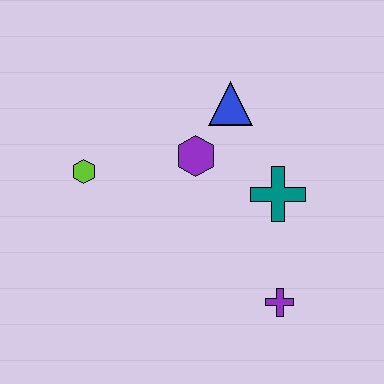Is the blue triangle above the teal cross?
Yes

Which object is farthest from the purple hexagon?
The purple cross is farthest from the purple hexagon.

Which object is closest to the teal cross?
The purple hexagon is closest to the teal cross.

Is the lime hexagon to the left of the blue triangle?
Yes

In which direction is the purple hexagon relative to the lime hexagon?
The purple hexagon is to the right of the lime hexagon.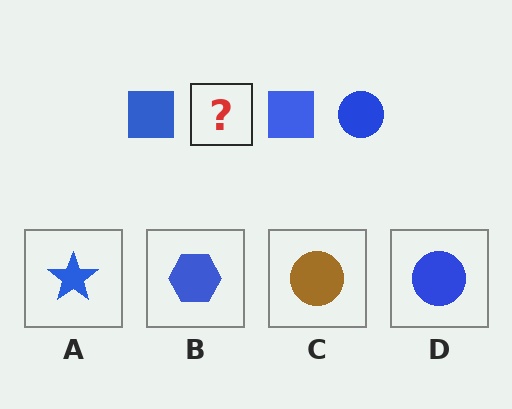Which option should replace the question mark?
Option D.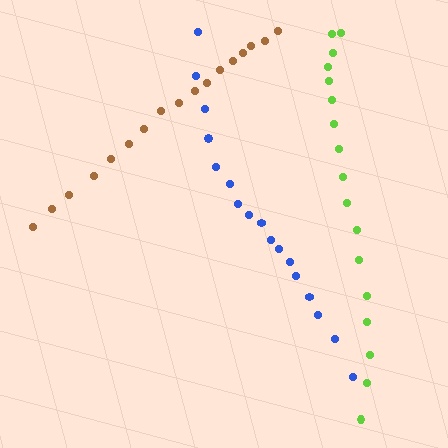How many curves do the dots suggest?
There are 3 distinct paths.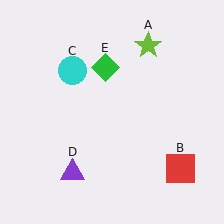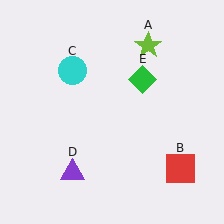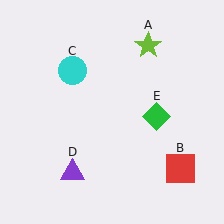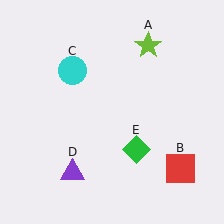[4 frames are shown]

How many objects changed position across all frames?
1 object changed position: green diamond (object E).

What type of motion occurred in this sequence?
The green diamond (object E) rotated clockwise around the center of the scene.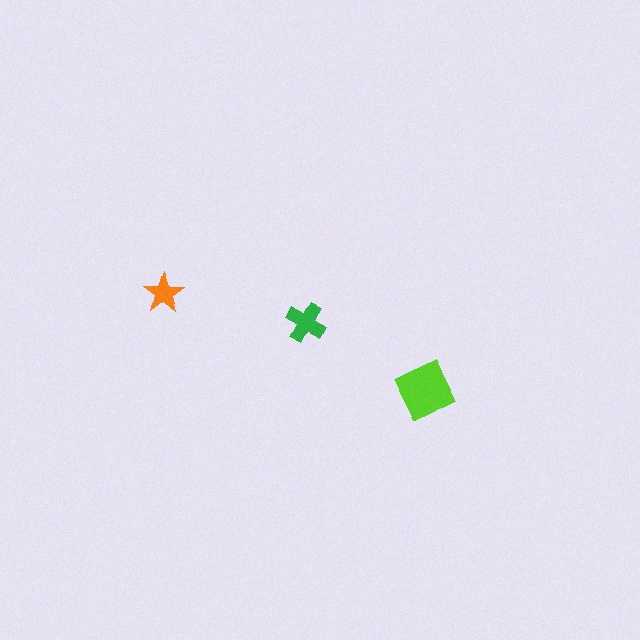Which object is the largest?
The lime square.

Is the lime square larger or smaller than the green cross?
Larger.